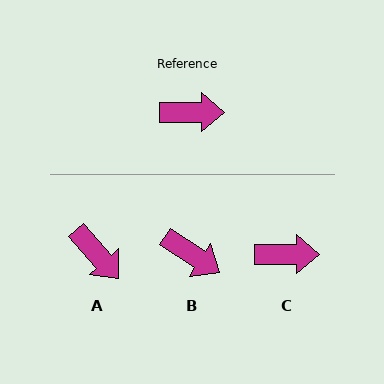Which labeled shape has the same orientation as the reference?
C.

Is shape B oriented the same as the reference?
No, it is off by about 34 degrees.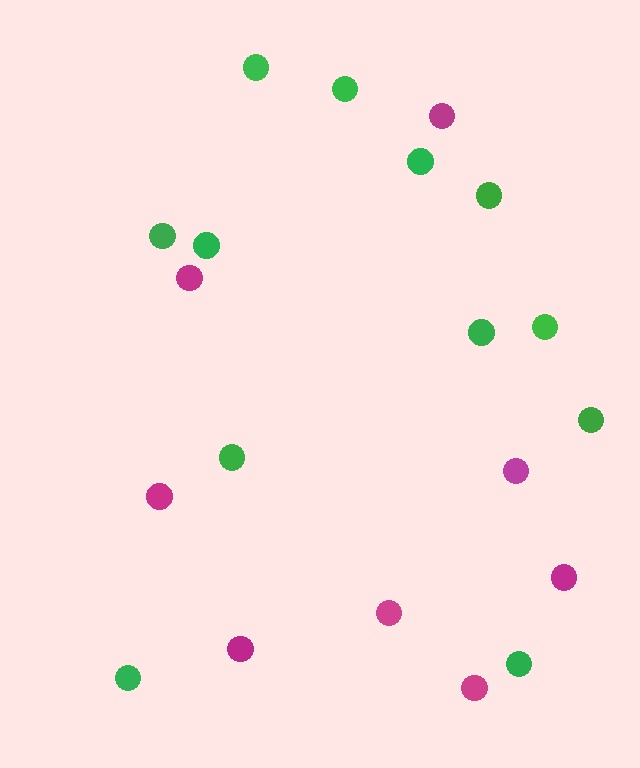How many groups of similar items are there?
There are 2 groups: one group of magenta circles (8) and one group of green circles (12).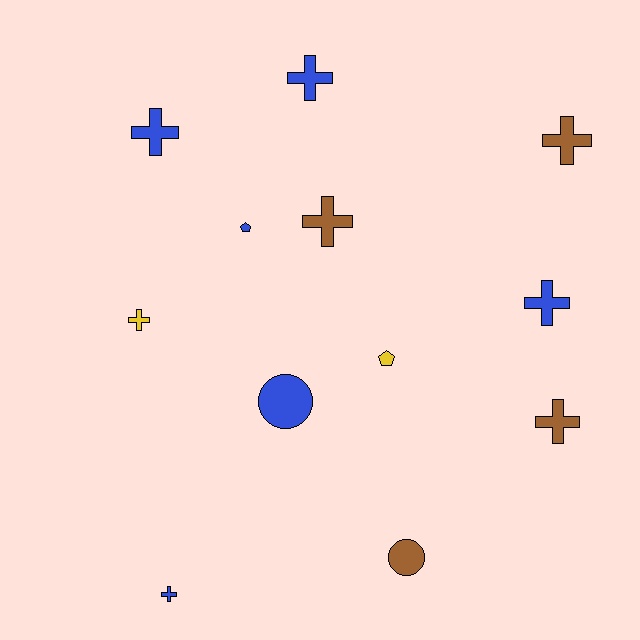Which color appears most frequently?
Blue, with 6 objects.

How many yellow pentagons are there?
There is 1 yellow pentagon.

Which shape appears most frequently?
Cross, with 8 objects.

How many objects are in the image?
There are 12 objects.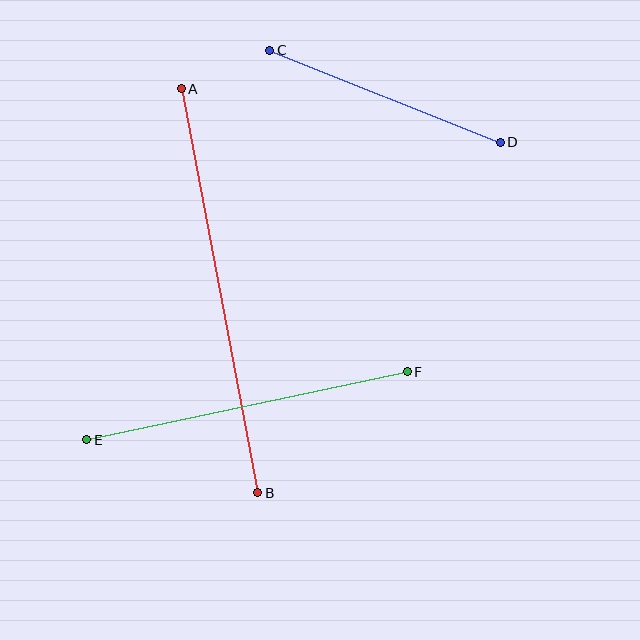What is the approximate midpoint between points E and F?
The midpoint is at approximately (247, 406) pixels.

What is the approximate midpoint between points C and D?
The midpoint is at approximately (385, 96) pixels.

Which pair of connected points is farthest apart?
Points A and B are farthest apart.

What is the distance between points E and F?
The distance is approximately 328 pixels.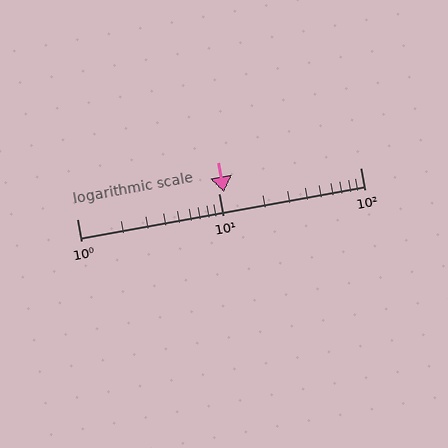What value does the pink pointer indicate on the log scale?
The pointer indicates approximately 11.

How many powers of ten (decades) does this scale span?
The scale spans 2 decades, from 1 to 100.